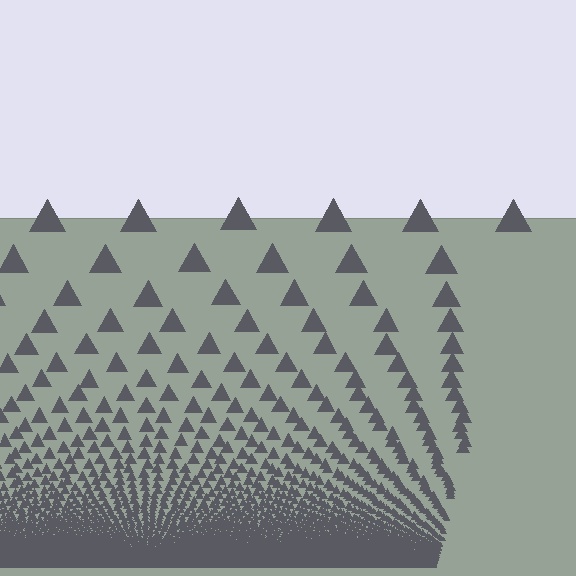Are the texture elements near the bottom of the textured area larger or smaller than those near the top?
Smaller. The gradient is inverted — elements near the bottom are smaller and denser.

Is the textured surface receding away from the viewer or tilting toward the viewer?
The surface appears to tilt toward the viewer. Texture elements get larger and sparser toward the top.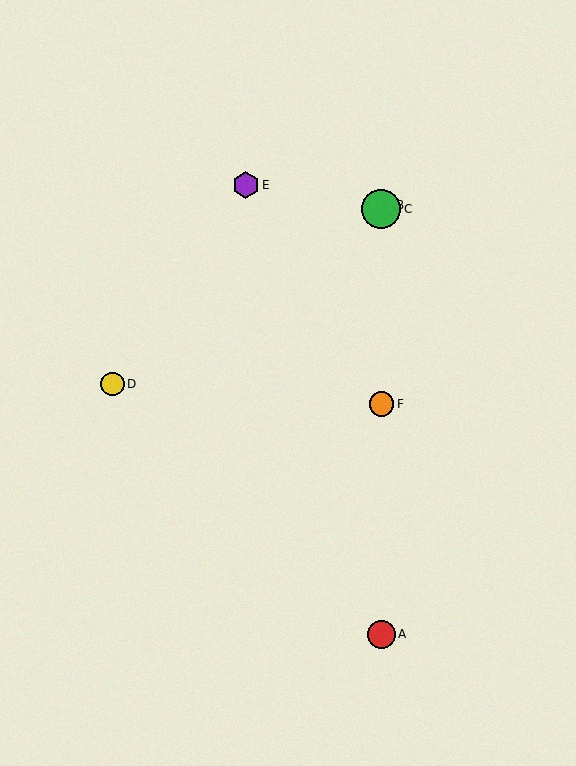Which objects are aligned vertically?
Objects A, B, C, F are aligned vertically.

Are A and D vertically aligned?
No, A is at x≈381 and D is at x≈113.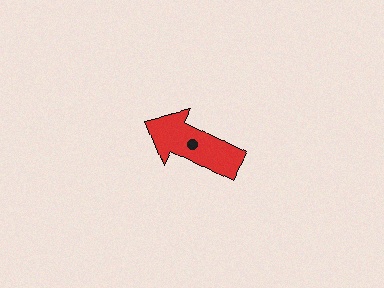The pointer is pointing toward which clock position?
Roughly 10 o'clock.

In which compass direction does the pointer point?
Northwest.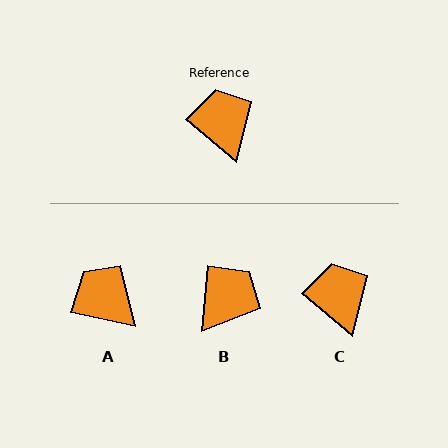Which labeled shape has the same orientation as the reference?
C.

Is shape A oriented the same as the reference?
No, it is off by about 28 degrees.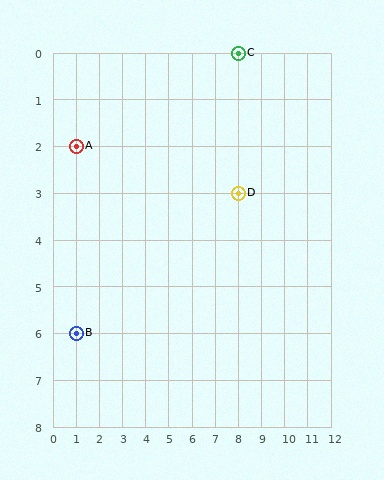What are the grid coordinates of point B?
Point B is at grid coordinates (1, 6).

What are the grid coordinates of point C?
Point C is at grid coordinates (8, 0).